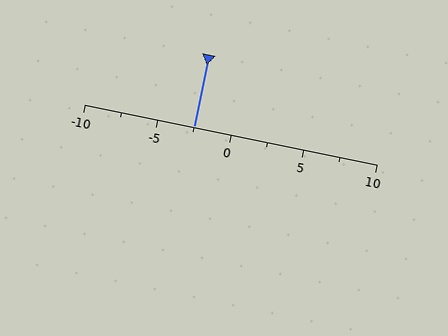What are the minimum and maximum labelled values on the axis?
The axis runs from -10 to 10.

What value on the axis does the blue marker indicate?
The marker indicates approximately -2.5.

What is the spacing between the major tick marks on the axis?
The major ticks are spaced 5 apart.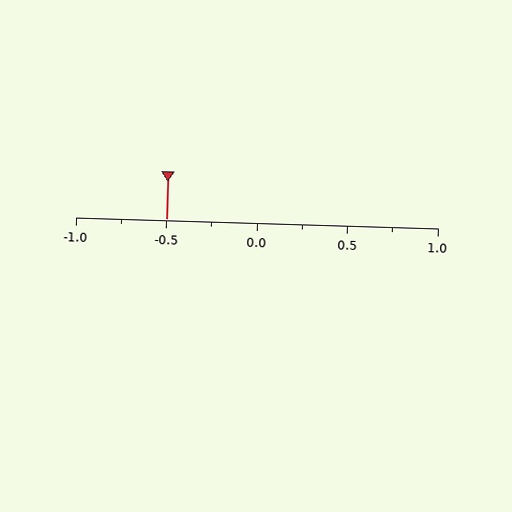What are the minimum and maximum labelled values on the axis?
The axis runs from -1.0 to 1.0.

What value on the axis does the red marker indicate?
The marker indicates approximately -0.5.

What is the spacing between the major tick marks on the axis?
The major ticks are spaced 0.5 apart.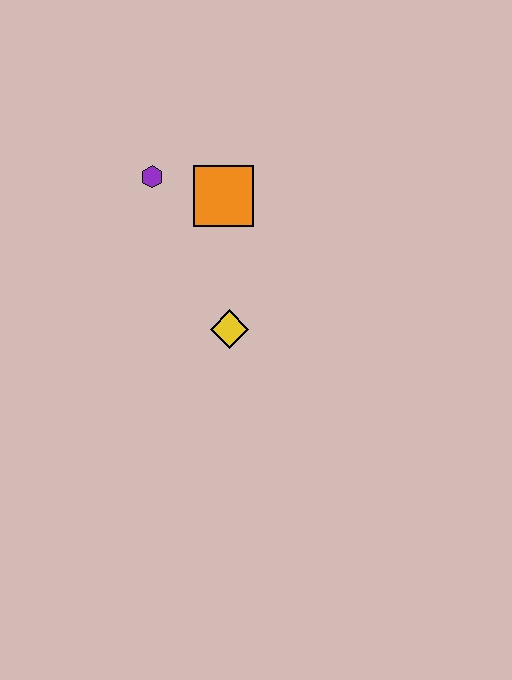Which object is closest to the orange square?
The purple hexagon is closest to the orange square.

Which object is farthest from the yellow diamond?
The purple hexagon is farthest from the yellow diamond.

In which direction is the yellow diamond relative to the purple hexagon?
The yellow diamond is below the purple hexagon.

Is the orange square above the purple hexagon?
No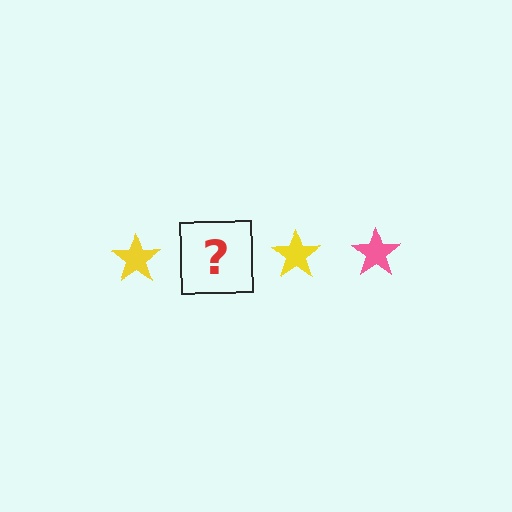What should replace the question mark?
The question mark should be replaced with a pink star.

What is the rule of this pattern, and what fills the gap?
The rule is that the pattern cycles through yellow, pink stars. The gap should be filled with a pink star.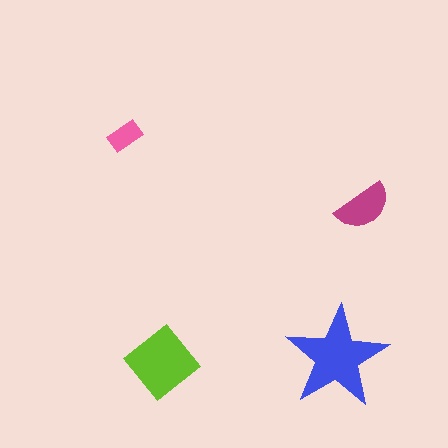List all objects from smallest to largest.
The pink rectangle, the magenta semicircle, the lime diamond, the blue star.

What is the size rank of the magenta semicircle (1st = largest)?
3rd.